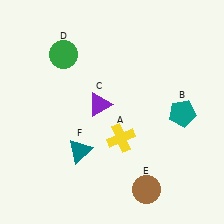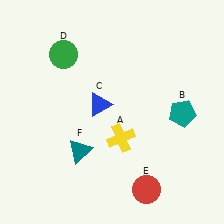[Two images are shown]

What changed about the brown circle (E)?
In Image 1, E is brown. In Image 2, it changed to red.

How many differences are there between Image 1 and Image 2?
There are 2 differences between the two images.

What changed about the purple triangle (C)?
In Image 1, C is purple. In Image 2, it changed to blue.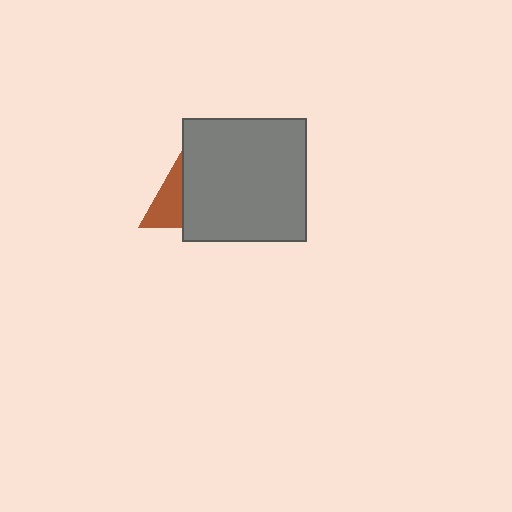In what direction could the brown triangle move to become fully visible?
The brown triangle could move left. That would shift it out from behind the gray rectangle entirely.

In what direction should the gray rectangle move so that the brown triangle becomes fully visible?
The gray rectangle should move right. That is the shortest direction to clear the overlap and leave the brown triangle fully visible.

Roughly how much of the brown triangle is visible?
A small part of it is visible (roughly 30%).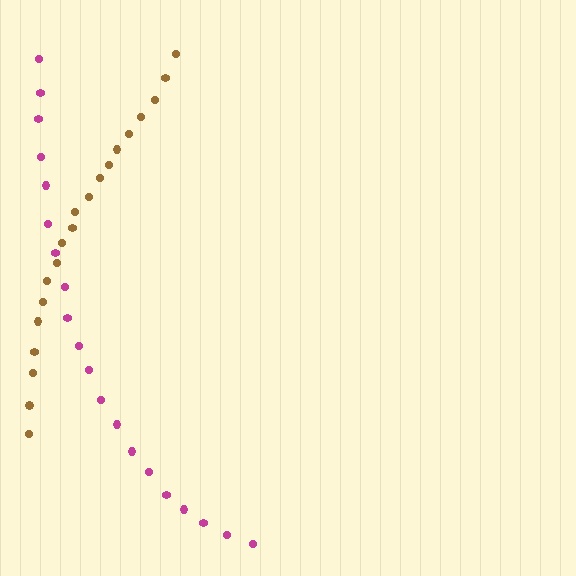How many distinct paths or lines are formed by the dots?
There are 2 distinct paths.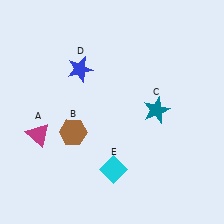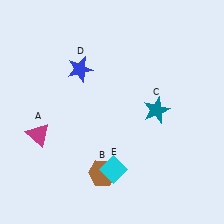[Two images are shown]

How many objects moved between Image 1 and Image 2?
1 object moved between the two images.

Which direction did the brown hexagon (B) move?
The brown hexagon (B) moved down.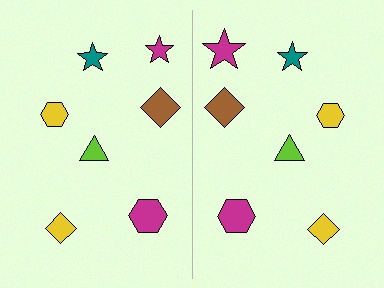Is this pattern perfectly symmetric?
No, the pattern is not perfectly symmetric. The magenta star on the right side has a different size than its mirror counterpart.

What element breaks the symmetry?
The magenta star on the right side has a different size than its mirror counterpart.